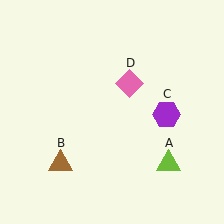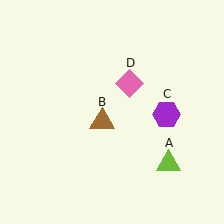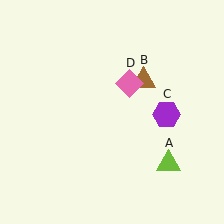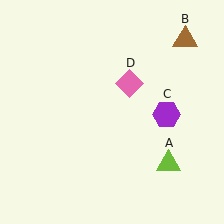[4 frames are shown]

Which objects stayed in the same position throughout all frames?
Lime triangle (object A) and purple hexagon (object C) and pink diamond (object D) remained stationary.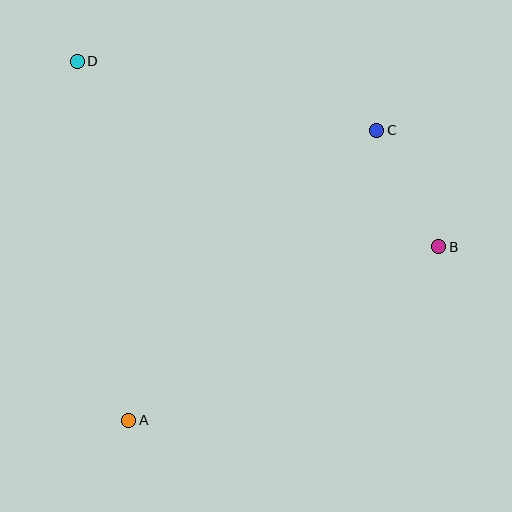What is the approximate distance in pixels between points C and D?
The distance between C and D is approximately 307 pixels.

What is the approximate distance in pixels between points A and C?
The distance between A and C is approximately 382 pixels.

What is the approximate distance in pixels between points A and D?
The distance between A and D is approximately 363 pixels.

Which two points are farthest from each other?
Points B and D are farthest from each other.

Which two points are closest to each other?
Points B and C are closest to each other.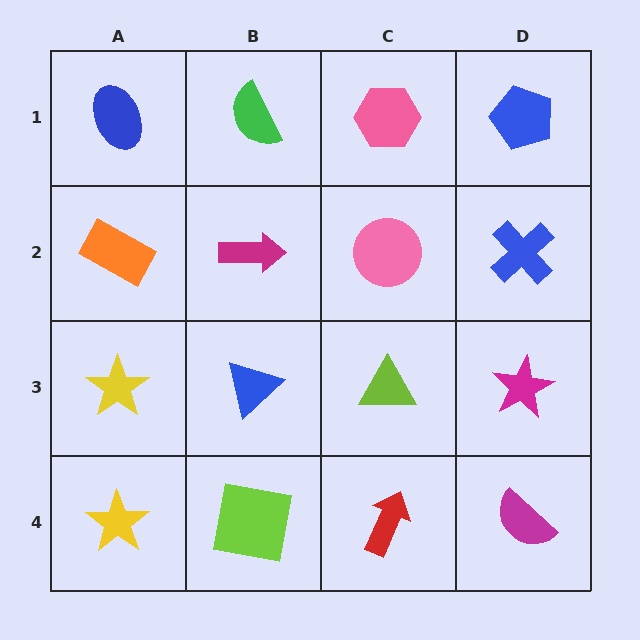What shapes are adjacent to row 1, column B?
A magenta arrow (row 2, column B), a blue ellipse (row 1, column A), a pink hexagon (row 1, column C).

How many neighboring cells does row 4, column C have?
3.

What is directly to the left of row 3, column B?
A yellow star.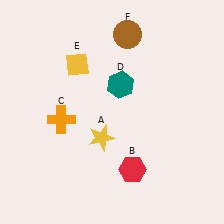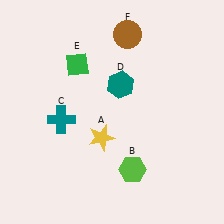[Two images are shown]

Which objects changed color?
B changed from red to lime. C changed from orange to teal. E changed from yellow to green.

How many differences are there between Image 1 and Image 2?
There are 3 differences between the two images.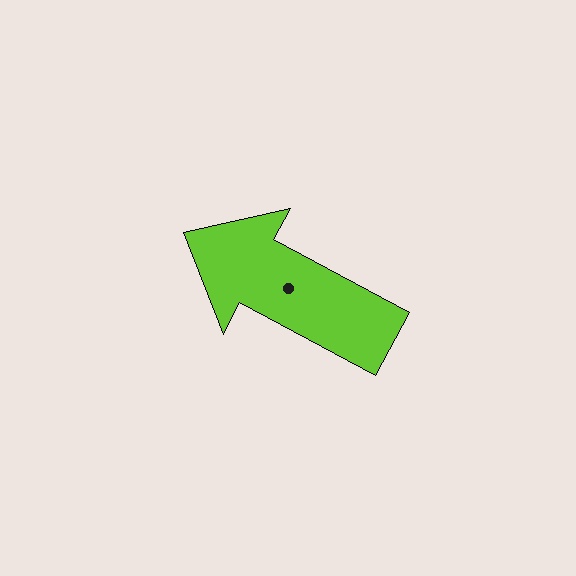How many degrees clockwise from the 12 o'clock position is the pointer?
Approximately 298 degrees.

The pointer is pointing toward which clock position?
Roughly 10 o'clock.